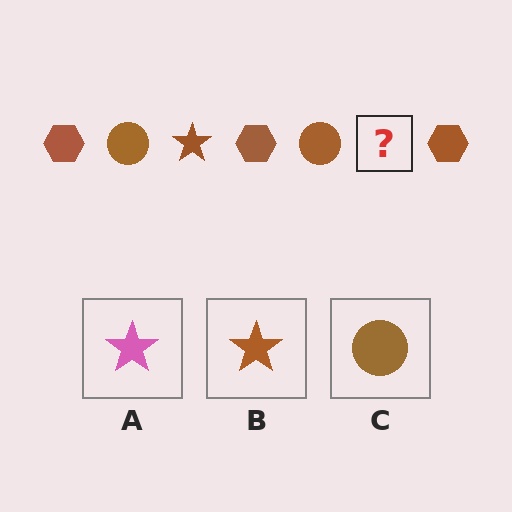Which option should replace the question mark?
Option B.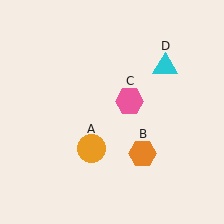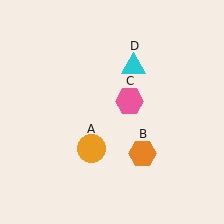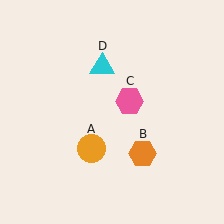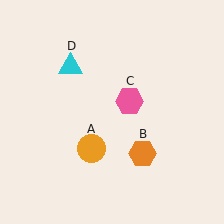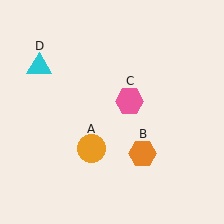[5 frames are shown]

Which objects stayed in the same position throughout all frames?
Orange circle (object A) and orange hexagon (object B) and pink hexagon (object C) remained stationary.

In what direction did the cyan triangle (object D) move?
The cyan triangle (object D) moved left.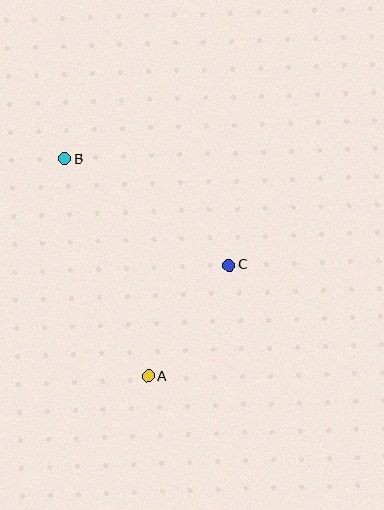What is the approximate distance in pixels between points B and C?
The distance between B and C is approximately 196 pixels.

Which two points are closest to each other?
Points A and C are closest to each other.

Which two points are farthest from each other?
Points A and B are farthest from each other.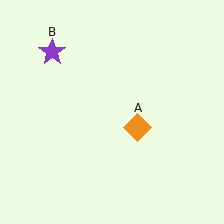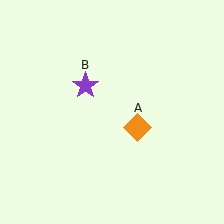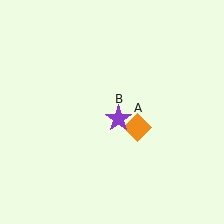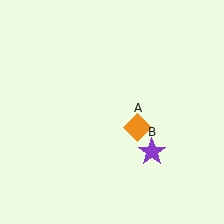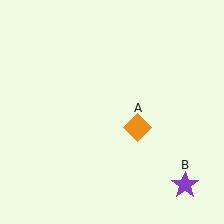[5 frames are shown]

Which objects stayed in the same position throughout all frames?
Orange diamond (object A) remained stationary.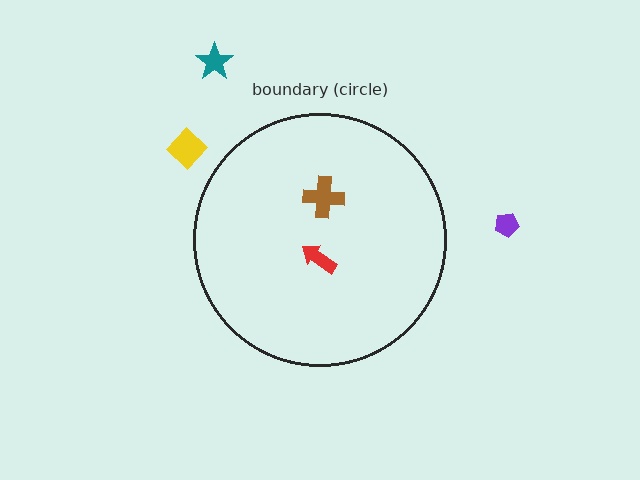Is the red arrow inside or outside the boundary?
Inside.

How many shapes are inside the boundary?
2 inside, 3 outside.